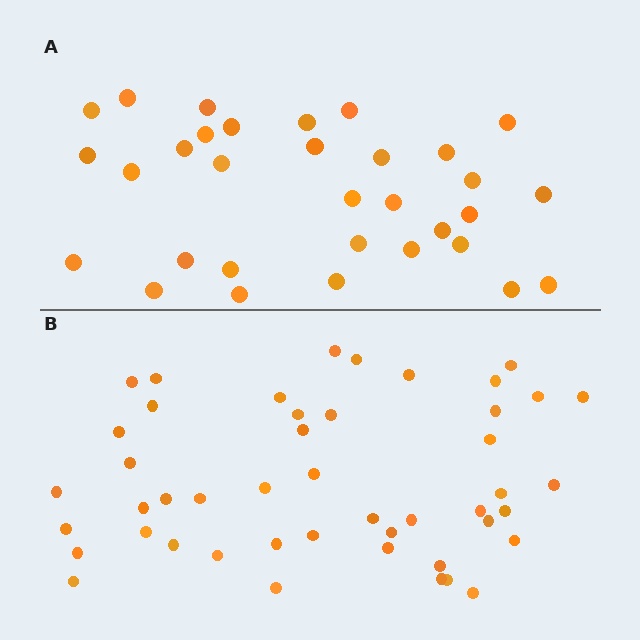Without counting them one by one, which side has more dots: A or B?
Region B (the bottom region) has more dots.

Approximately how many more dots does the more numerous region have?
Region B has approximately 15 more dots than region A.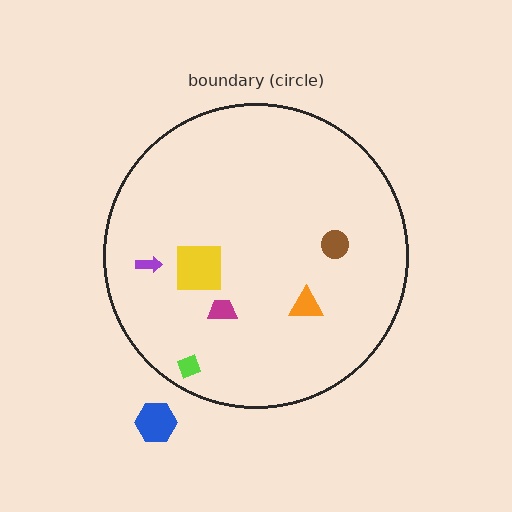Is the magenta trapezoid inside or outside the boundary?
Inside.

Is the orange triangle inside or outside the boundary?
Inside.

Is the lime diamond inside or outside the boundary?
Inside.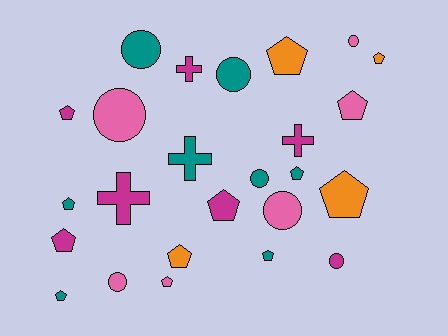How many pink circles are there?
There are 4 pink circles.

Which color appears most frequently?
Teal, with 8 objects.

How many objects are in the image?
There are 25 objects.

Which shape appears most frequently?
Pentagon, with 13 objects.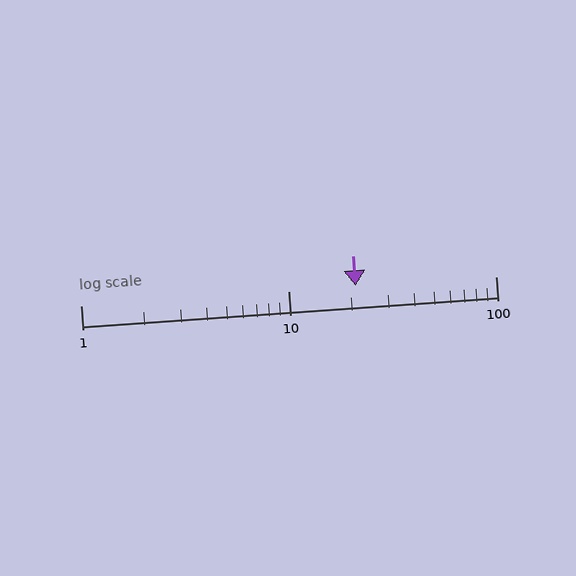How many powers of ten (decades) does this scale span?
The scale spans 2 decades, from 1 to 100.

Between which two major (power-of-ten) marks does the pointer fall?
The pointer is between 10 and 100.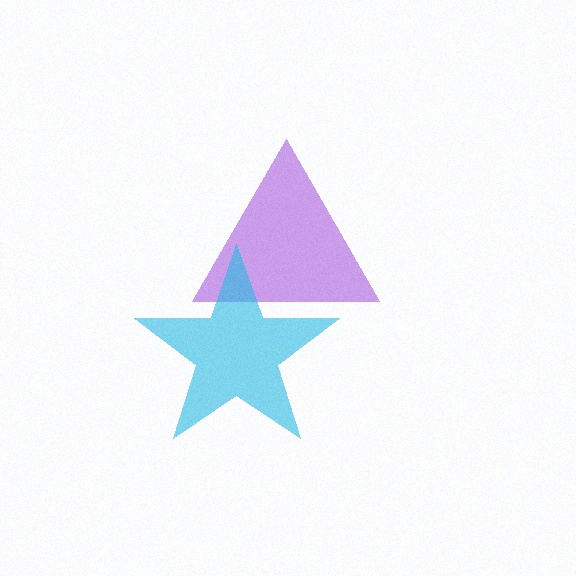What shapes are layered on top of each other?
The layered shapes are: a purple triangle, a cyan star.